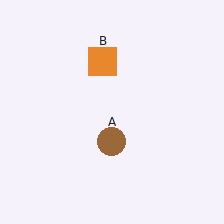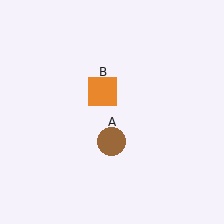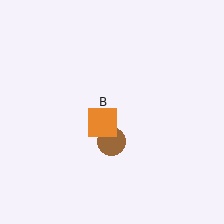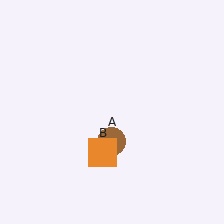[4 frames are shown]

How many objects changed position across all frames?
1 object changed position: orange square (object B).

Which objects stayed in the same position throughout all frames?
Brown circle (object A) remained stationary.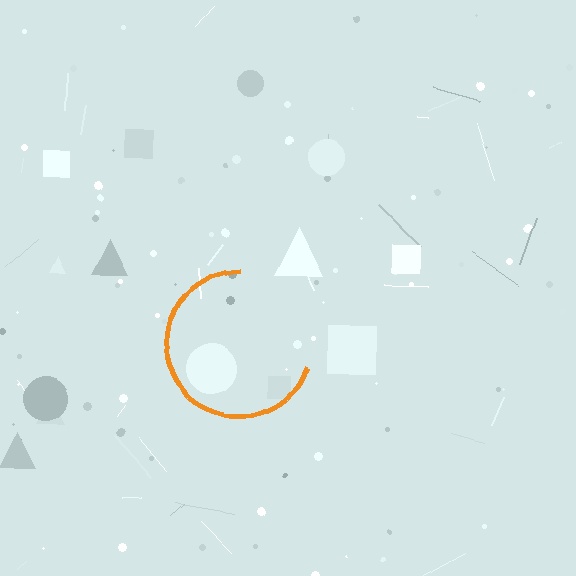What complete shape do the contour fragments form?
The contour fragments form a circle.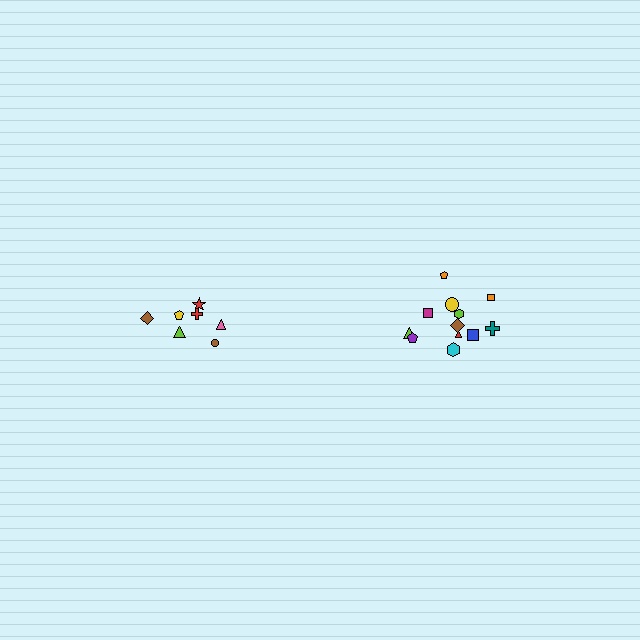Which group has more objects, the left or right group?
The right group.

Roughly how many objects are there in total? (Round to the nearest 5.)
Roughly 20 objects in total.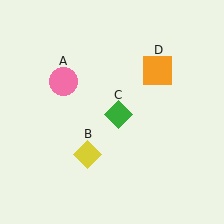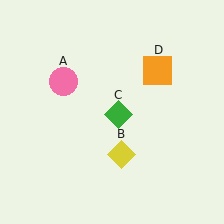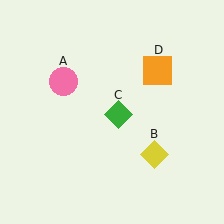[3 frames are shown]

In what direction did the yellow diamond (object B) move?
The yellow diamond (object B) moved right.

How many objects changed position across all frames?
1 object changed position: yellow diamond (object B).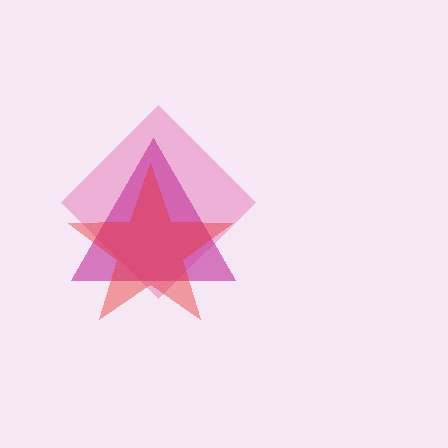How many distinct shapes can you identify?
There are 3 distinct shapes: a pink diamond, a magenta triangle, a red star.